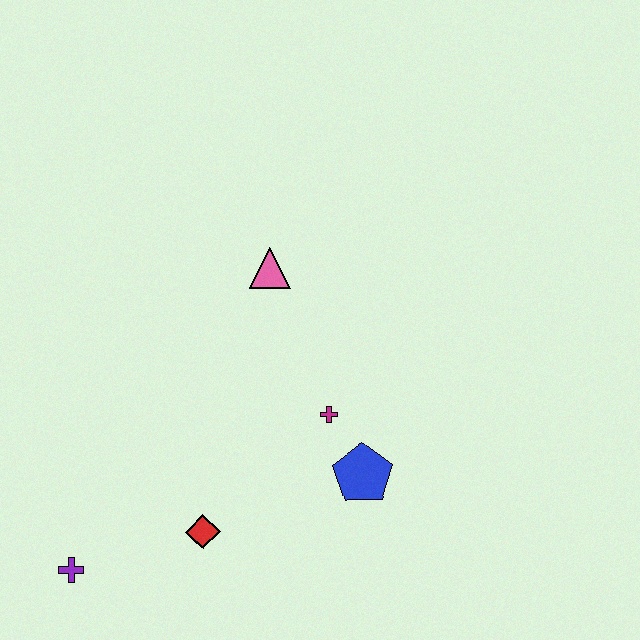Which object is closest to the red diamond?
The purple cross is closest to the red diamond.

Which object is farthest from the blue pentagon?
The purple cross is farthest from the blue pentagon.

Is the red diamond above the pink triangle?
No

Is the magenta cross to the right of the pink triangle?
Yes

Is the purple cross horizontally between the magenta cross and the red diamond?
No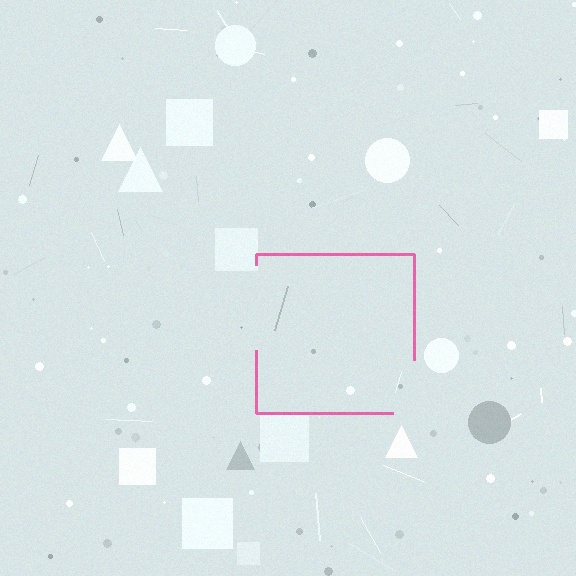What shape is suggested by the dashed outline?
The dashed outline suggests a square.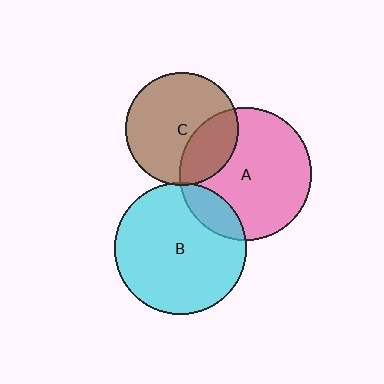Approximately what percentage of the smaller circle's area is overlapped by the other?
Approximately 5%.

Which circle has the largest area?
Circle B (cyan).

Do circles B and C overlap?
Yes.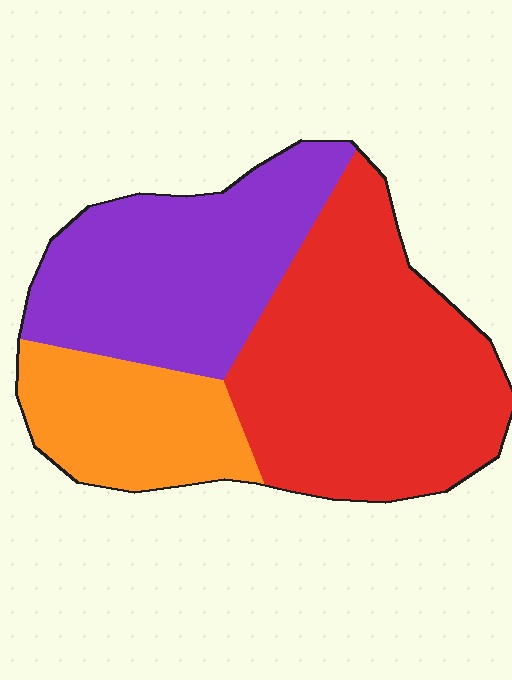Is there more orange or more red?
Red.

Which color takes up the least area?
Orange, at roughly 20%.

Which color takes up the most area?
Red, at roughly 45%.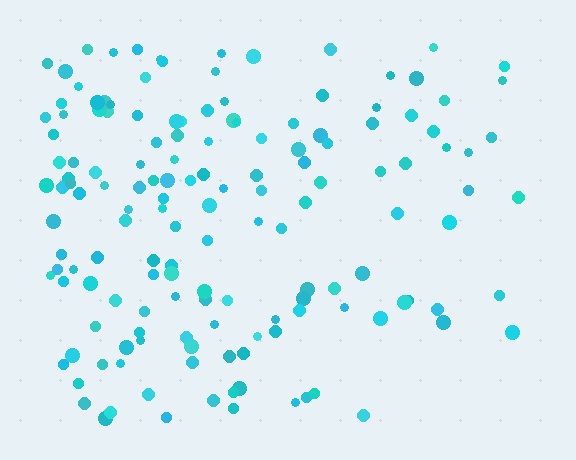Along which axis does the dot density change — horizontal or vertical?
Horizontal.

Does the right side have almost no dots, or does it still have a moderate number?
Still a moderate number, just noticeably fewer than the left.